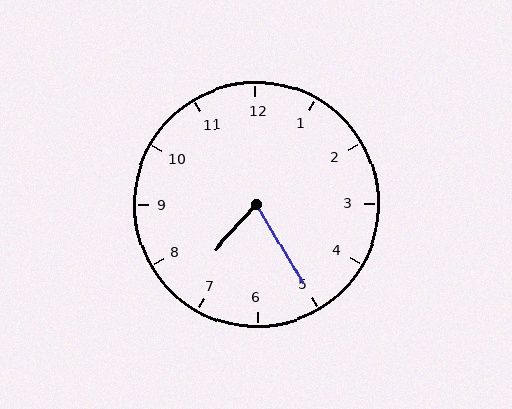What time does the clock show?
7:25.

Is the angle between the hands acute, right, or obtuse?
It is acute.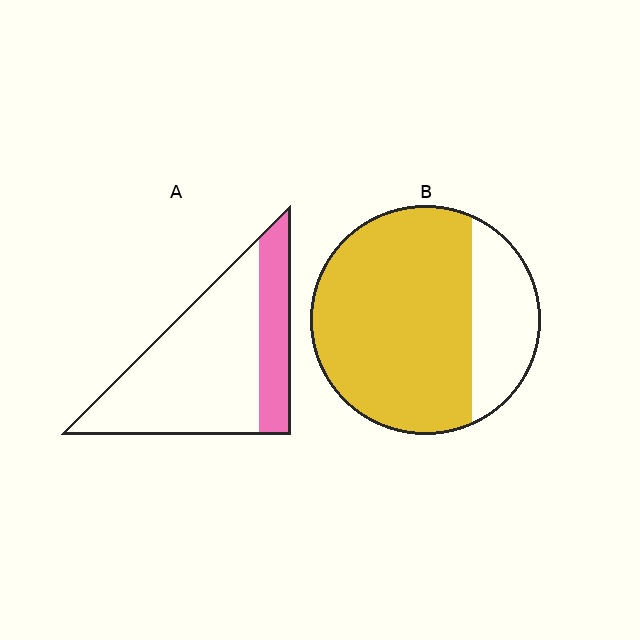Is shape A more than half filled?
No.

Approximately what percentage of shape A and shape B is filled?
A is approximately 25% and B is approximately 75%.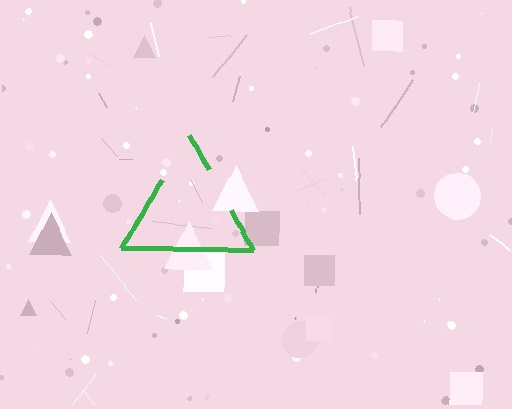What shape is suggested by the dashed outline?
The dashed outline suggests a triangle.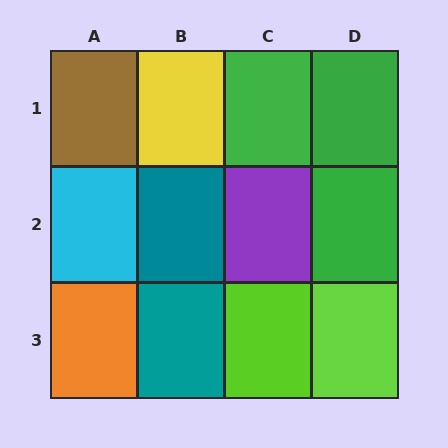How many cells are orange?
1 cell is orange.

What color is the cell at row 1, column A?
Brown.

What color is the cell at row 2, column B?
Teal.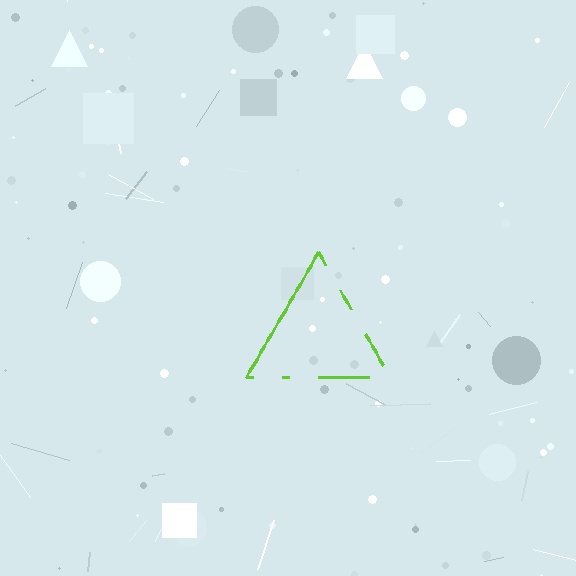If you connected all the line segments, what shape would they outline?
They would outline a triangle.